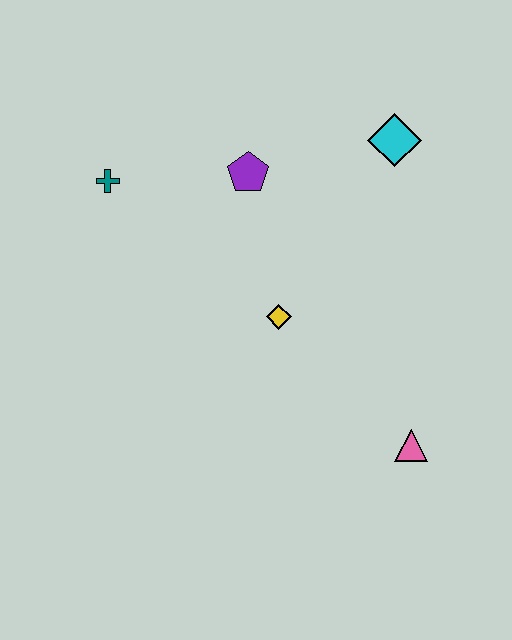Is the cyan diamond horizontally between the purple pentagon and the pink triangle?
Yes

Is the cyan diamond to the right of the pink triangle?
No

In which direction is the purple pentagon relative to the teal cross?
The purple pentagon is to the right of the teal cross.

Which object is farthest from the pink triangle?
The teal cross is farthest from the pink triangle.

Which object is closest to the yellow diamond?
The purple pentagon is closest to the yellow diamond.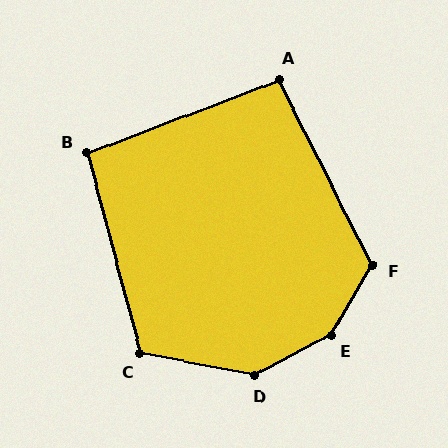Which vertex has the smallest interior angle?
A, at approximately 96 degrees.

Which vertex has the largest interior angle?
E, at approximately 149 degrees.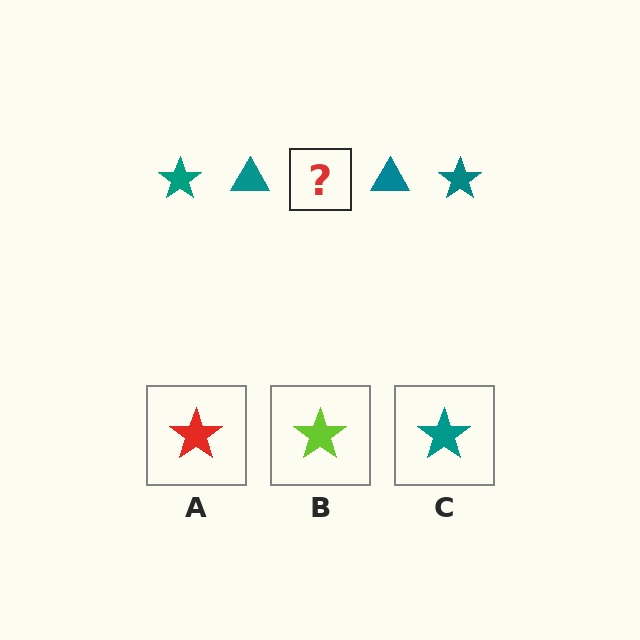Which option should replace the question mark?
Option C.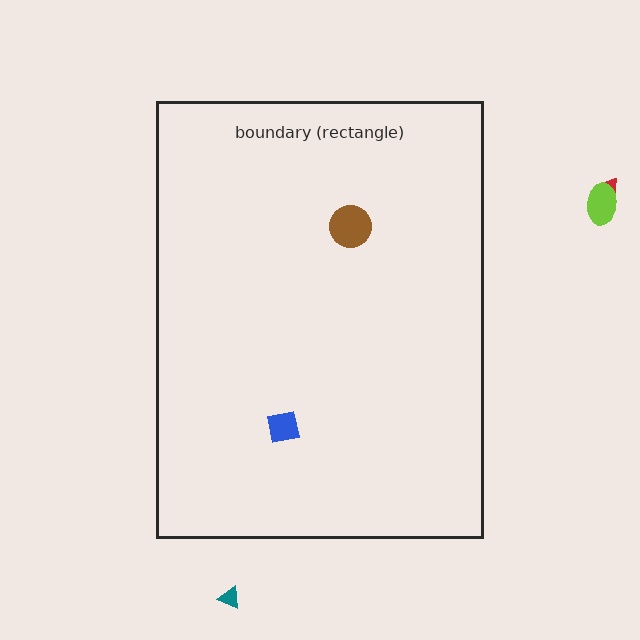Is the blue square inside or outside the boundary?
Inside.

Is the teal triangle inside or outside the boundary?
Outside.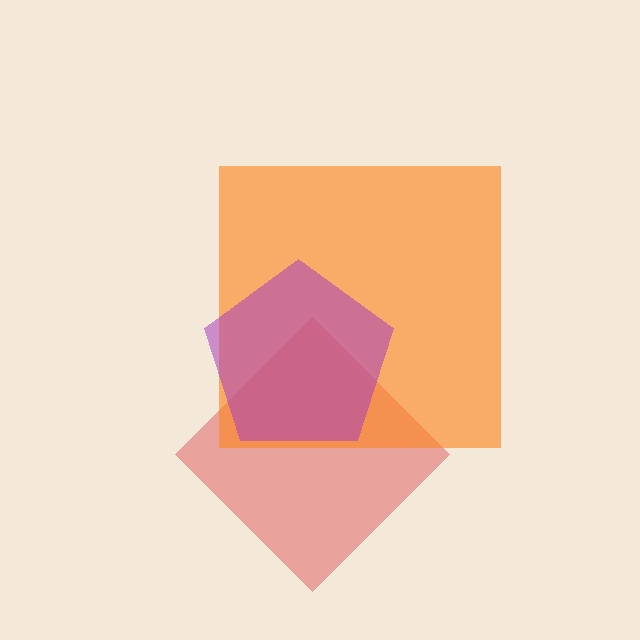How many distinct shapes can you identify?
There are 3 distinct shapes: a red diamond, an orange square, a purple pentagon.